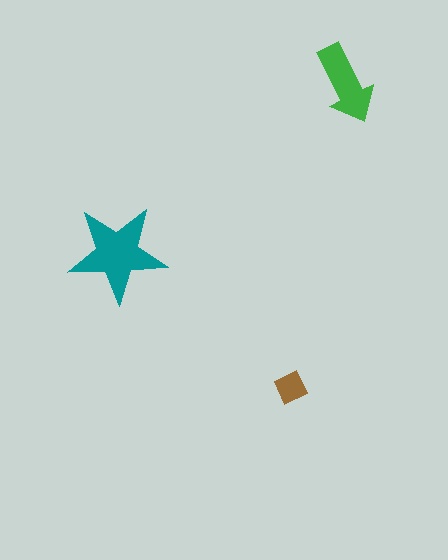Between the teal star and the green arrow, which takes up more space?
The teal star.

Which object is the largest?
The teal star.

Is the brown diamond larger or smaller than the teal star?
Smaller.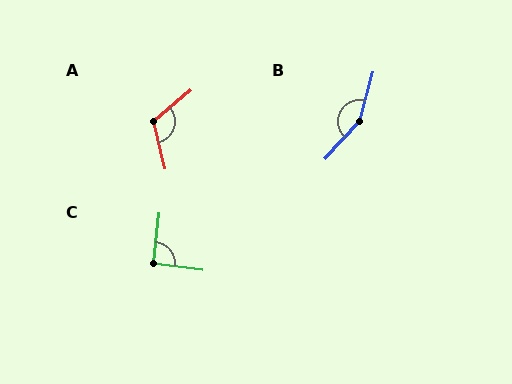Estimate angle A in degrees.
Approximately 116 degrees.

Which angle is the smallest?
C, at approximately 91 degrees.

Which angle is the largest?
B, at approximately 153 degrees.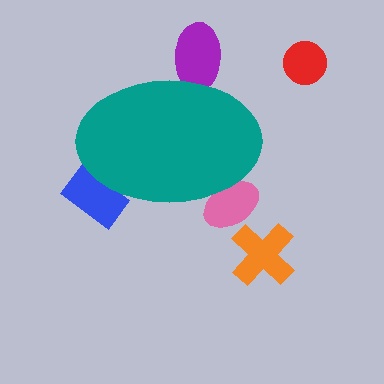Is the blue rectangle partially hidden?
Yes, the blue rectangle is partially hidden behind the teal ellipse.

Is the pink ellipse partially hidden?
Yes, the pink ellipse is partially hidden behind the teal ellipse.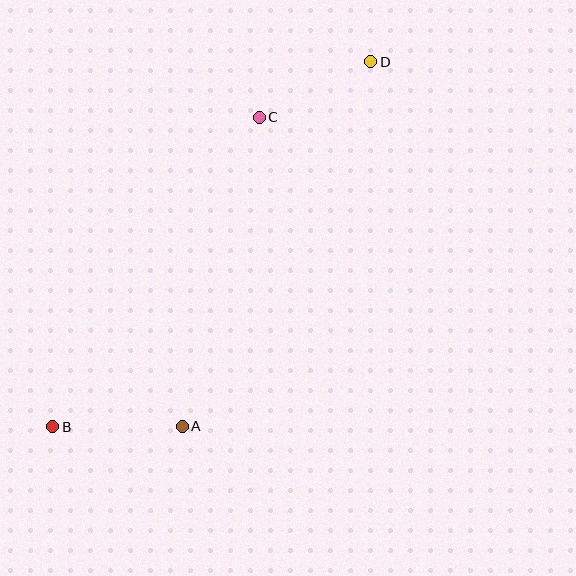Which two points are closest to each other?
Points C and D are closest to each other.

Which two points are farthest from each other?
Points B and D are farthest from each other.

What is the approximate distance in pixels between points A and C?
The distance between A and C is approximately 318 pixels.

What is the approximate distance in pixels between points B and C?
The distance between B and C is approximately 372 pixels.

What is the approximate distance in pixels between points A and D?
The distance between A and D is approximately 410 pixels.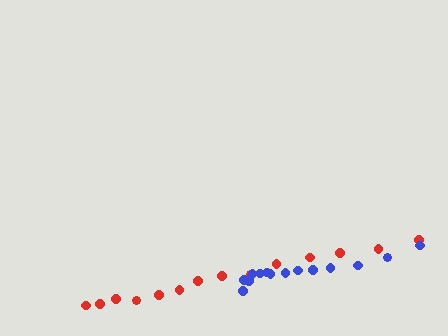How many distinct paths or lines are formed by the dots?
There are 2 distinct paths.